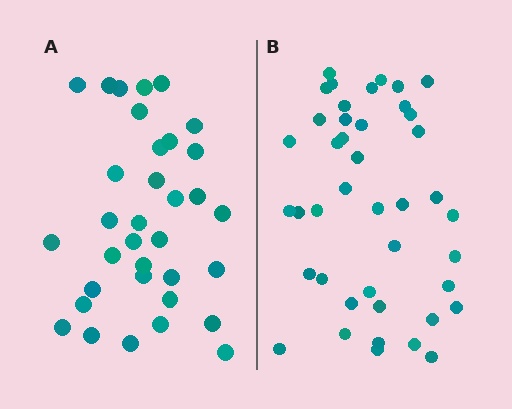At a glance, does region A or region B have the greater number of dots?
Region B (the right region) has more dots.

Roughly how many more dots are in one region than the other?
Region B has roughly 8 or so more dots than region A.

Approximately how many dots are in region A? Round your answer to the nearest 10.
About 30 dots. (The exact count is 34, which rounds to 30.)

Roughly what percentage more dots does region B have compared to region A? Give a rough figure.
About 25% more.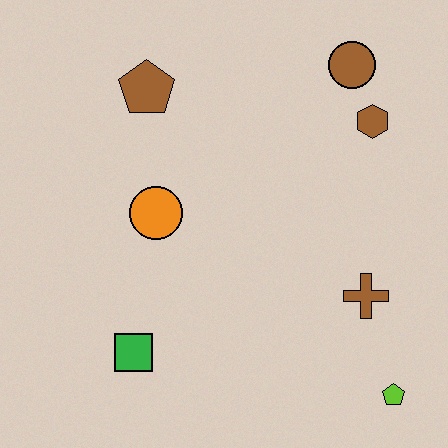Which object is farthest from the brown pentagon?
The lime pentagon is farthest from the brown pentagon.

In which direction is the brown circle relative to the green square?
The brown circle is above the green square.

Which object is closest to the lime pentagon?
The brown cross is closest to the lime pentagon.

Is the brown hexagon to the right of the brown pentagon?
Yes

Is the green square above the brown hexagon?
No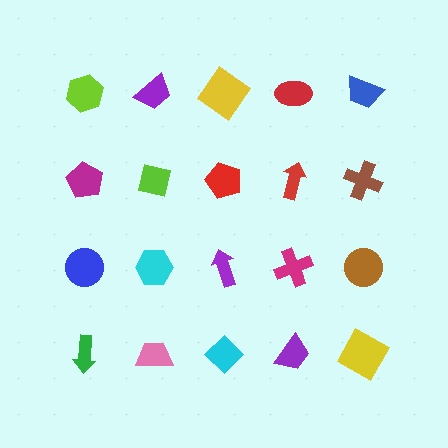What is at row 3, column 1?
A blue circle.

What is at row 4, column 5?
A yellow square.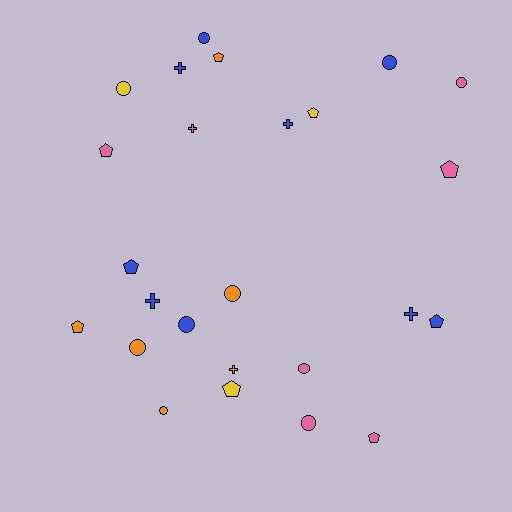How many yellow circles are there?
There is 1 yellow circle.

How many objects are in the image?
There are 25 objects.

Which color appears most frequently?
Blue, with 9 objects.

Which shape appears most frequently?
Circle, with 10 objects.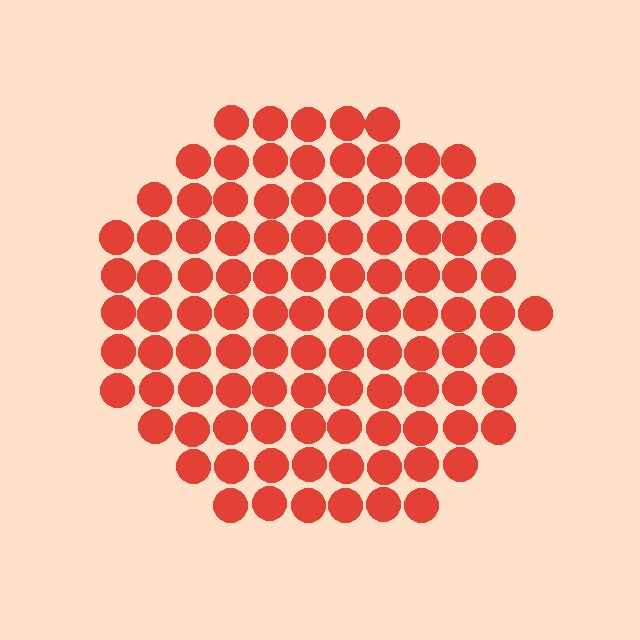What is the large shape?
The large shape is a circle.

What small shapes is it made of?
It is made of small circles.